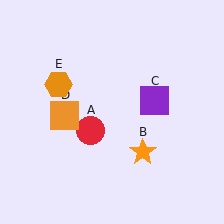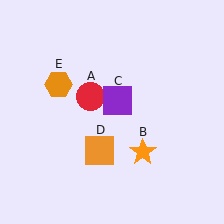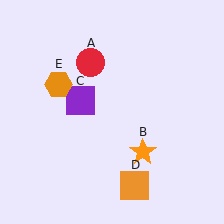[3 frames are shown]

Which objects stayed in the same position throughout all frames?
Orange star (object B) and orange hexagon (object E) remained stationary.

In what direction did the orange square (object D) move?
The orange square (object D) moved down and to the right.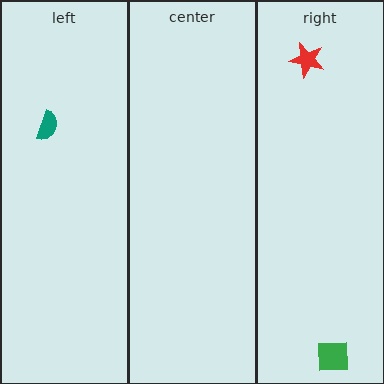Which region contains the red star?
The right region.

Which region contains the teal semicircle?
The left region.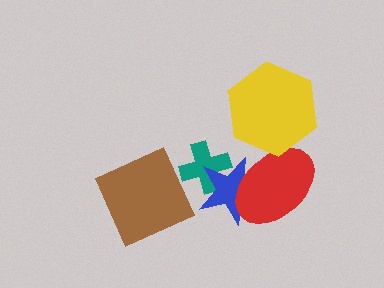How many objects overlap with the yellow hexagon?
1 object overlaps with the yellow hexagon.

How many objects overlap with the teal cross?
1 object overlaps with the teal cross.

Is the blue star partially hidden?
Yes, it is partially covered by another shape.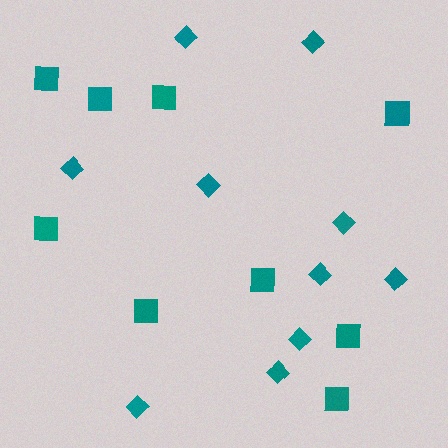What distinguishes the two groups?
There are 2 groups: one group of diamonds (10) and one group of squares (9).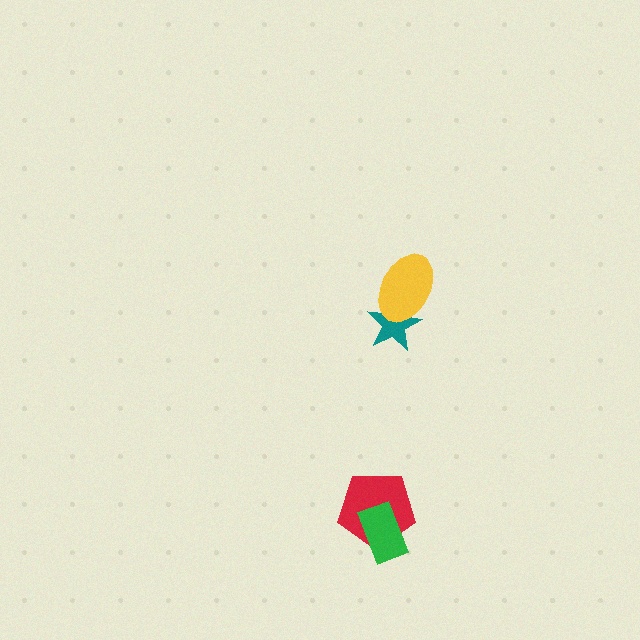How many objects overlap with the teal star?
1 object overlaps with the teal star.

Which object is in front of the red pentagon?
The green rectangle is in front of the red pentagon.